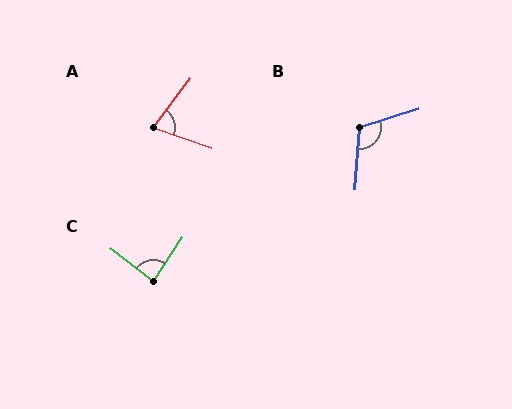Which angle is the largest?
B, at approximately 111 degrees.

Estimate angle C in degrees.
Approximately 85 degrees.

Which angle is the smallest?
A, at approximately 72 degrees.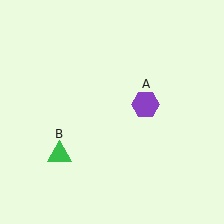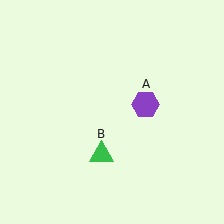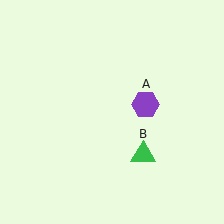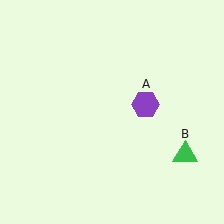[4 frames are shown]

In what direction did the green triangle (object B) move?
The green triangle (object B) moved right.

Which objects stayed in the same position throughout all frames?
Purple hexagon (object A) remained stationary.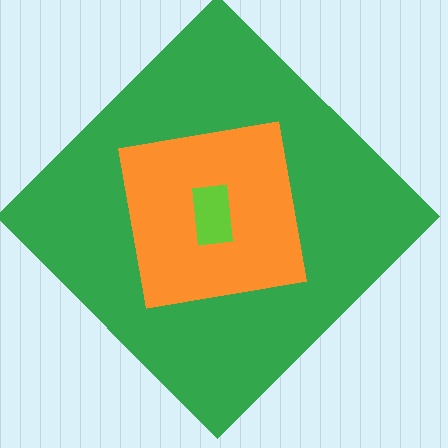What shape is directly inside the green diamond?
The orange square.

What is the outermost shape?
The green diamond.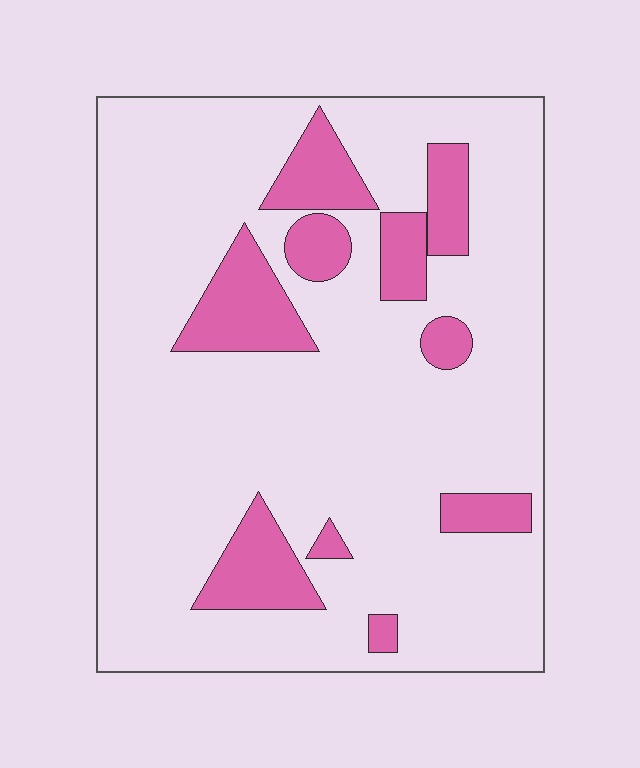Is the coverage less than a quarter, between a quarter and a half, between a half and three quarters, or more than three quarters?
Less than a quarter.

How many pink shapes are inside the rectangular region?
10.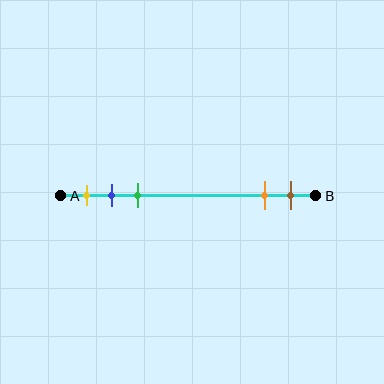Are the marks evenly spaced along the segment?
No, the marks are not evenly spaced.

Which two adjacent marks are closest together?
The blue and green marks are the closest adjacent pair.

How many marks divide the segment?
There are 5 marks dividing the segment.